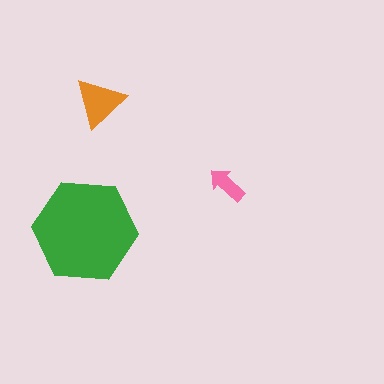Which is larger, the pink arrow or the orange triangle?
The orange triangle.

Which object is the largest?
The green hexagon.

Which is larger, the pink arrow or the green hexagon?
The green hexagon.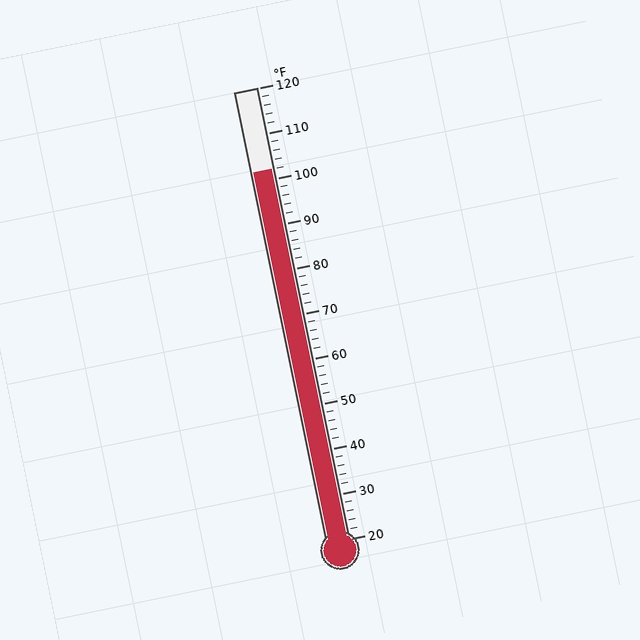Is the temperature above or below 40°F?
The temperature is above 40°F.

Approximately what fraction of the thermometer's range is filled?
The thermometer is filled to approximately 80% of its range.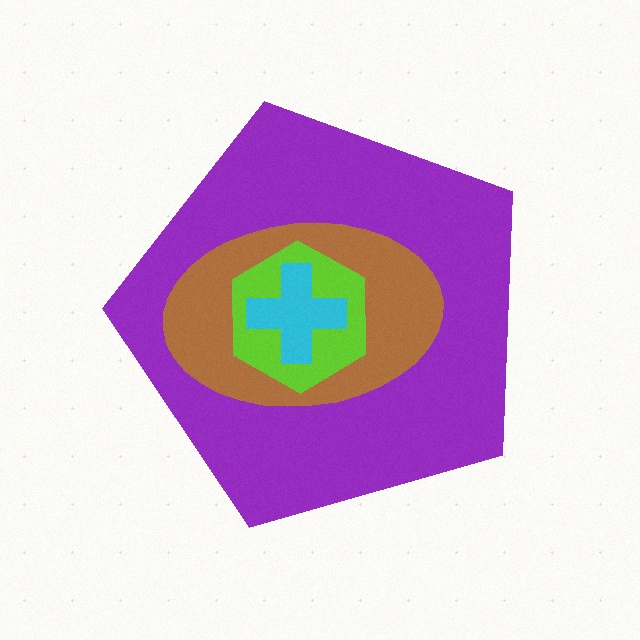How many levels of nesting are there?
4.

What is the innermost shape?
The cyan cross.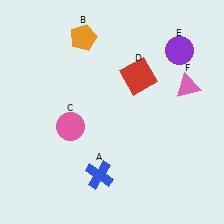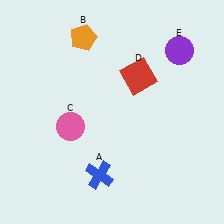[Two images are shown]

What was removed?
The pink triangle (F) was removed in Image 2.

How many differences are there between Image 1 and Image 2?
There is 1 difference between the two images.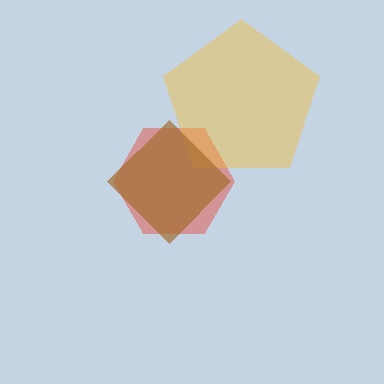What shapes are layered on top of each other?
The layered shapes are: a red hexagon, a yellow pentagon, a brown diamond.